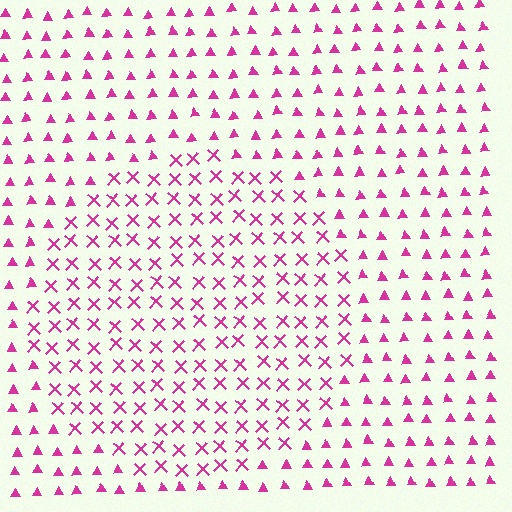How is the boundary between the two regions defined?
The boundary is defined by a change in element shape: X marks inside vs. triangles outside. All elements share the same color and spacing.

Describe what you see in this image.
The image is filled with small magenta elements arranged in a uniform grid. A circle-shaped region contains X marks, while the surrounding area contains triangles. The boundary is defined purely by the change in element shape.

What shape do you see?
I see a circle.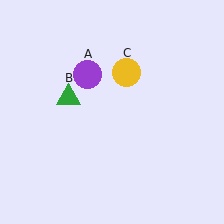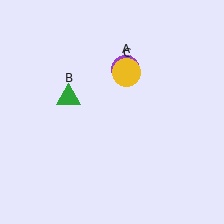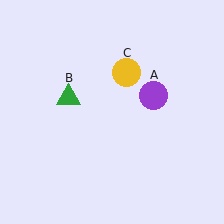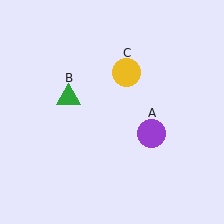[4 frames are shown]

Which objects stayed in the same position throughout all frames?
Green triangle (object B) and yellow circle (object C) remained stationary.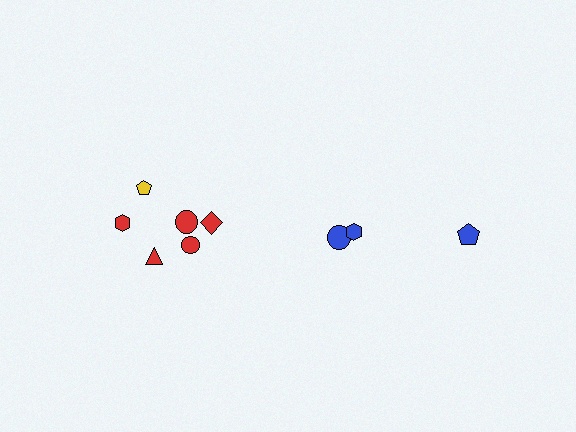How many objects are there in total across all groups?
There are 9 objects.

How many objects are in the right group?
There are 3 objects.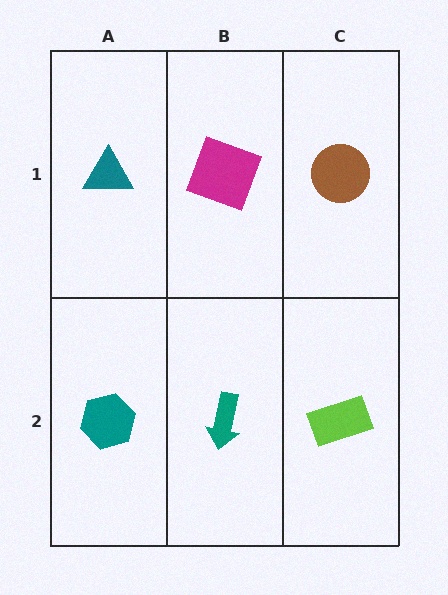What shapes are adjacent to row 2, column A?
A teal triangle (row 1, column A), a teal arrow (row 2, column B).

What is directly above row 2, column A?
A teal triangle.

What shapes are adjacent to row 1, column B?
A teal arrow (row 2, column B), a teal triangle (row 1, column A), a brown circle (row 1, column C).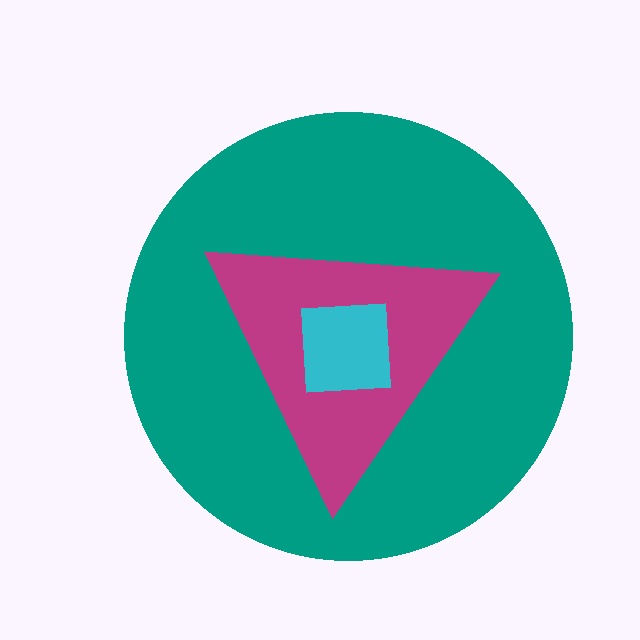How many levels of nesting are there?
3.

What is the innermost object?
The cyan square.